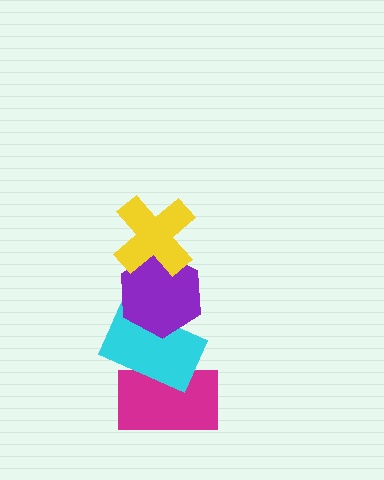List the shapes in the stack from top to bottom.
From top to bottom: the yellow cross, the purple hexagon, the cyan rectangle, the magenta rectangle.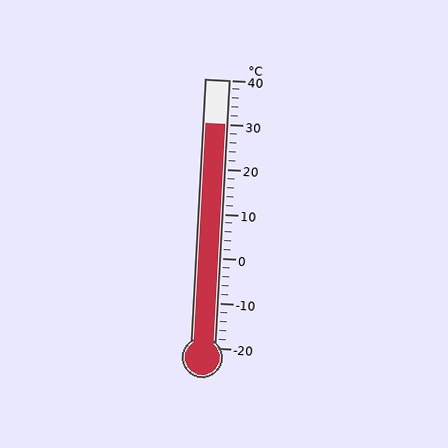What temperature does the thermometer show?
The thermometer shows approximately 30°C.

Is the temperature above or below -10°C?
The temperature is above -10°C.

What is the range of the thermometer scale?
The thermometer scale ranges from -20°C to 40°C.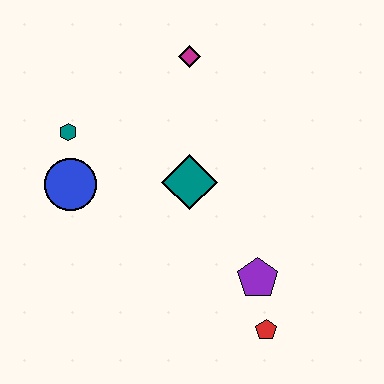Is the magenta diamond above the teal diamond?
Yes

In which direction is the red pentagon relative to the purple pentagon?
The red pentagon is below the purple pentagon.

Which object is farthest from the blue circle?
The red pentagon is farthest from the blue circle.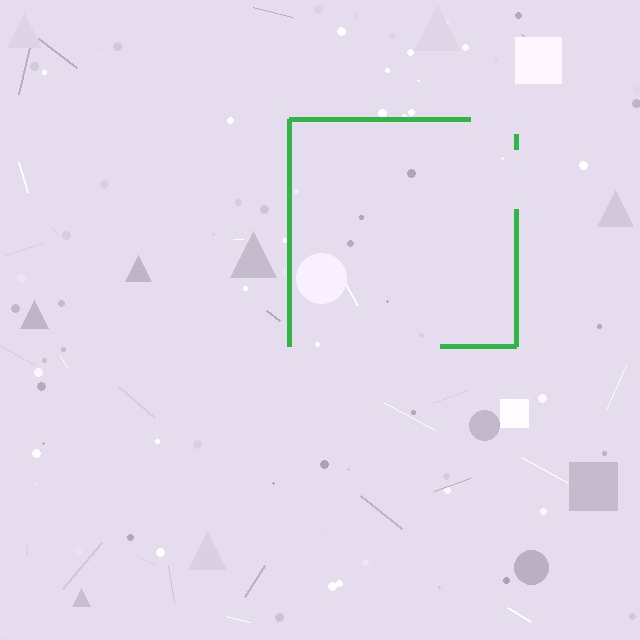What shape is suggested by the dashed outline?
The dashed outline suggests a square.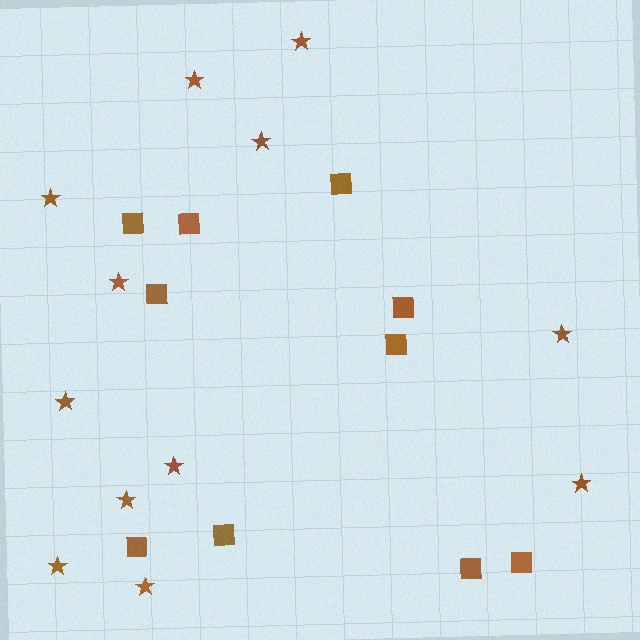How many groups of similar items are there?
There are 2 groups: one group of stars (12) and one group of squares (10).